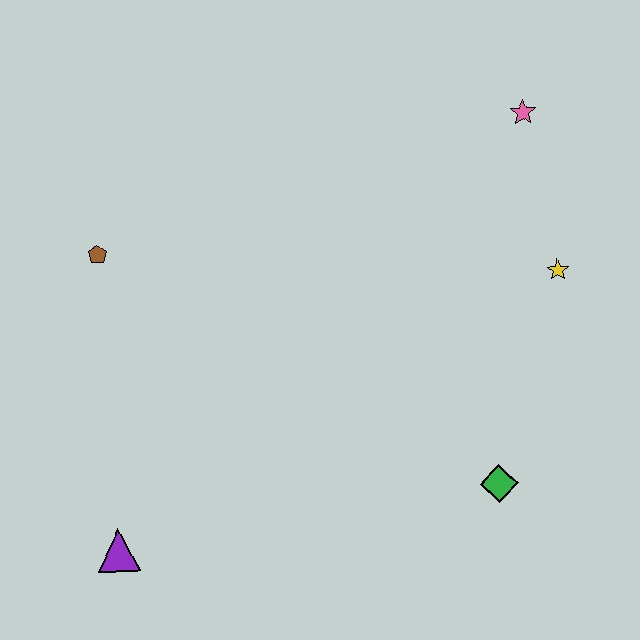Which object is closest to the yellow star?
The pink star is closest to the yellow star.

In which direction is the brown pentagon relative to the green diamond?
The brown pentagon is to the left of the green diamond.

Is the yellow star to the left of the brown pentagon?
No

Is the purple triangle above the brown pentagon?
No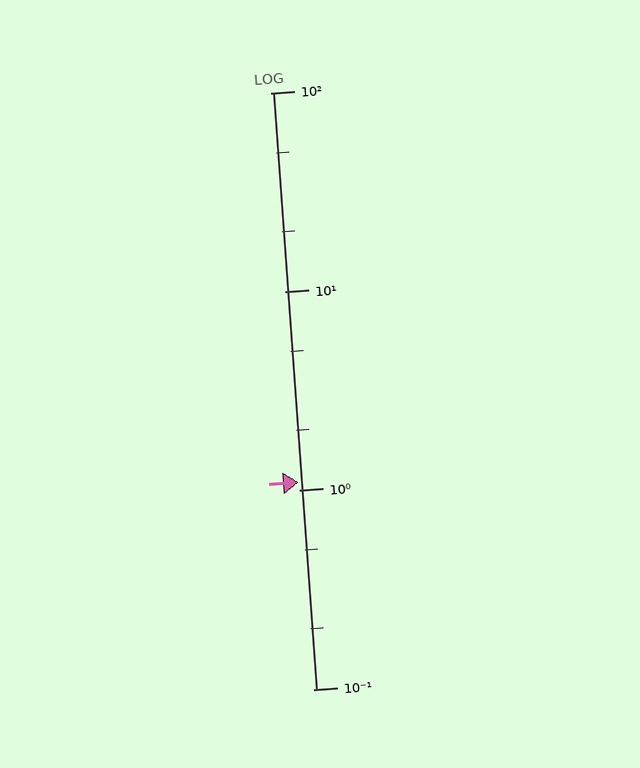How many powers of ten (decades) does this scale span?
The scale spans 3 decades, from 0.1 to 100.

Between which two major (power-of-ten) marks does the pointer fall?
The pointer is between 1 and 10.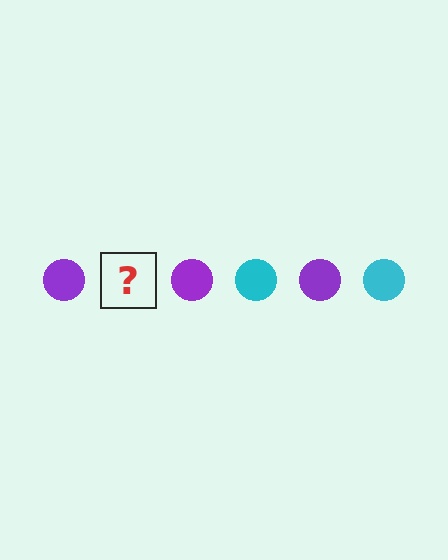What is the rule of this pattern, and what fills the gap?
The rule is that the pattern cycles through purple, cyan circles. The gap should be filled with a cyan circle.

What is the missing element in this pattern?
The missing element is a cyan circle.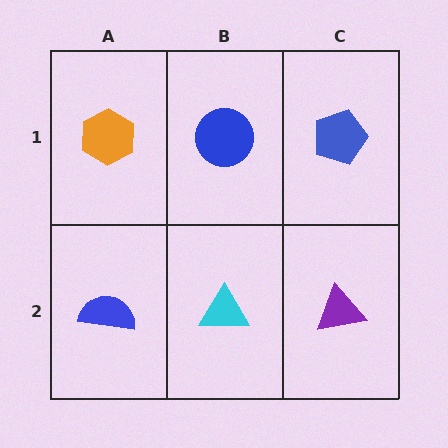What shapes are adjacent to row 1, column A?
A blue semicircle (row 2, column A), a blue circle (row 1, column B).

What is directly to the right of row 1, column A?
A blue circle.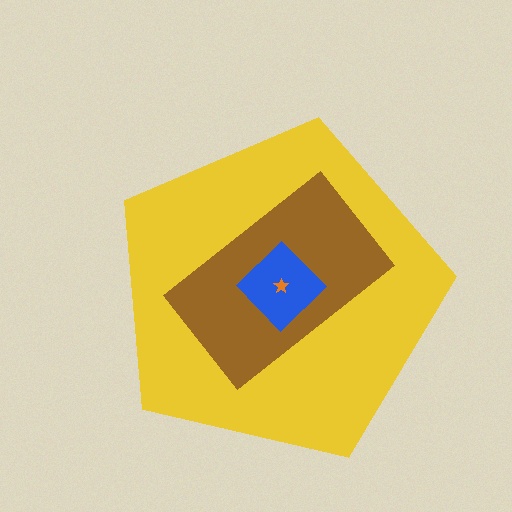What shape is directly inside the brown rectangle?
The blue diamond.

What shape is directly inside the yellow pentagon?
The brown rectangle.